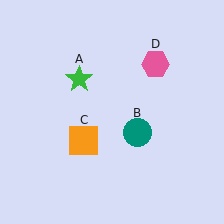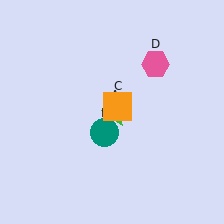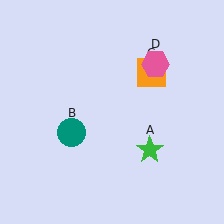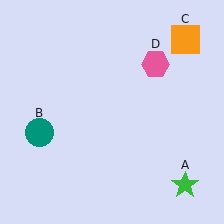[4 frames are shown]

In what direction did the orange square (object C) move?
The orange square (object C) moved up and to the right.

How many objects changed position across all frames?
3 objects changed position: green star (object A), teal circle (object B), orange square (object C).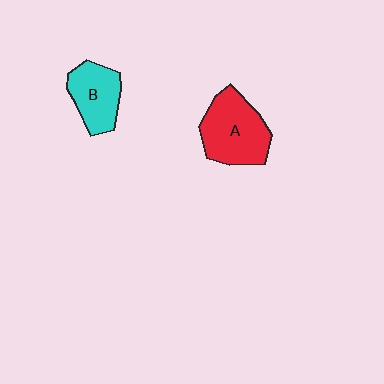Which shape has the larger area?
Shape A (red).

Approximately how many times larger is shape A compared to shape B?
Approximately 1.4 times.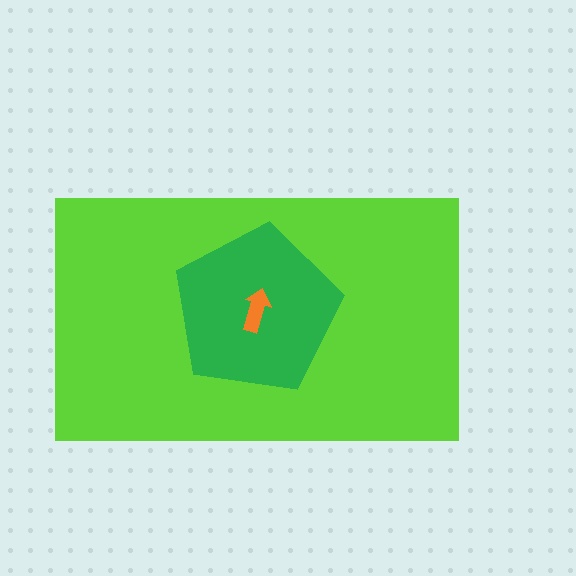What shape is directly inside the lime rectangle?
The green pentagon.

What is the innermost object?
The orange arrow.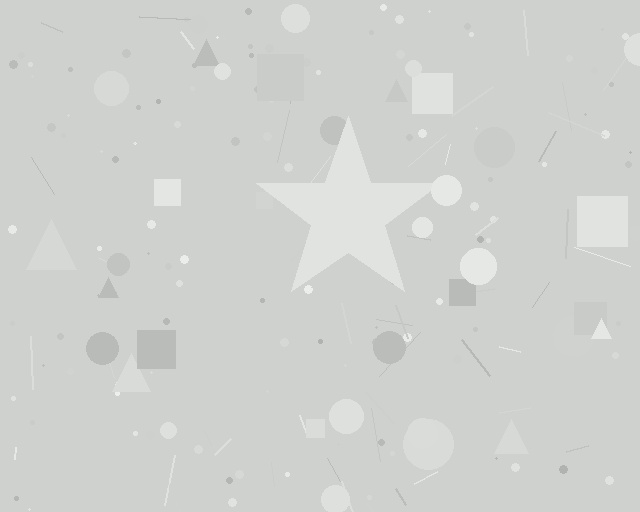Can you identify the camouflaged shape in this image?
The camouflaged shape is a star.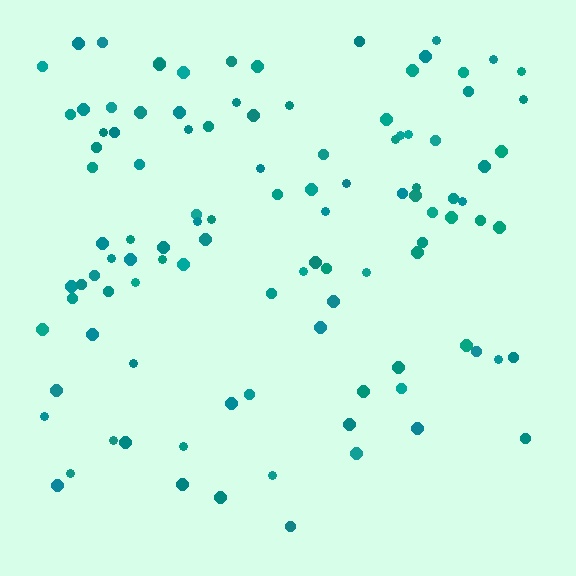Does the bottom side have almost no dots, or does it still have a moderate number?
Still a moderate number, just noticeably fewer than the top.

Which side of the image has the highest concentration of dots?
The top.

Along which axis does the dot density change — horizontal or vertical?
Vertical.